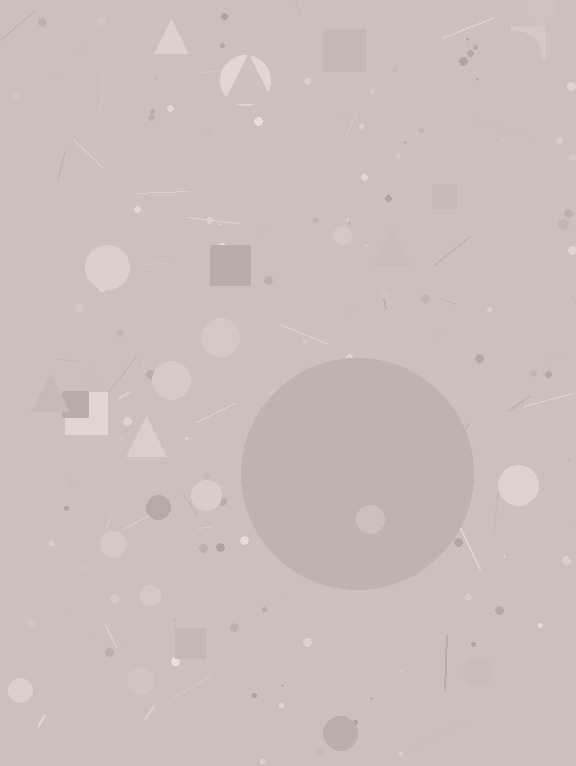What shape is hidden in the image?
A circle is hidden in the image.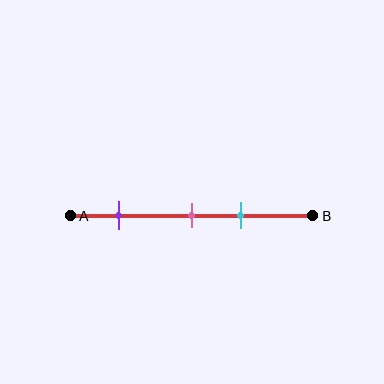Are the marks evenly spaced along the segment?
No, the marks are not evenly spaced.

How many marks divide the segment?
There are 3 marks dividing the segment.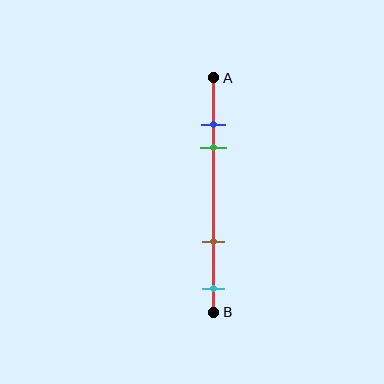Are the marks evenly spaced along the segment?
No, the marks are not evenly spaced.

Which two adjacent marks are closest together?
The blue and green marks are the closest adjacent pair.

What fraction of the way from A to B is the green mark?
The green mark is approximately 30% (0.3) of the way from A to B.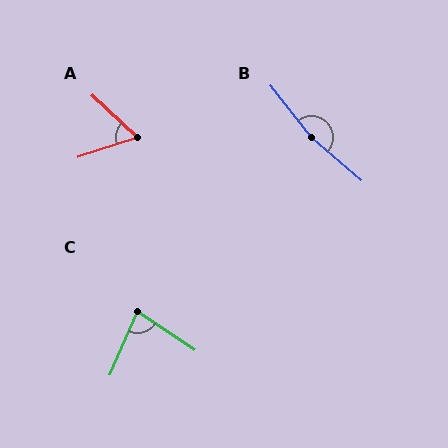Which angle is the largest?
B, at approximately 169 degrees.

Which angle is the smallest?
A, at approximately 62 degrees.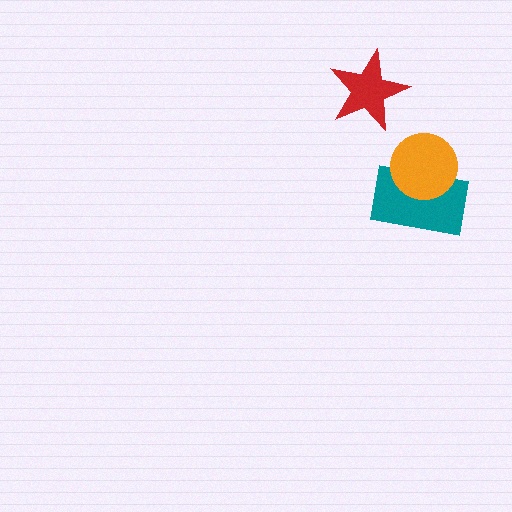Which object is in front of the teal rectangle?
The orange circle is in front of the teal rectangle.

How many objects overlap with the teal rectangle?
1 object overlaps with the teal rectangle.